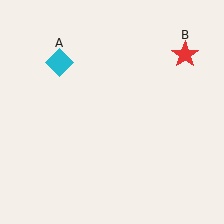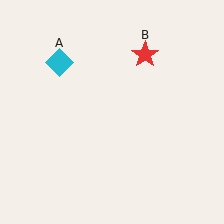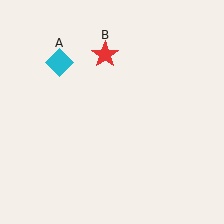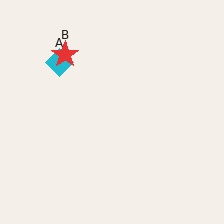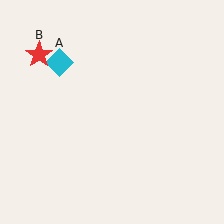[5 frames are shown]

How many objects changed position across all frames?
1 object changed position: red star (object B).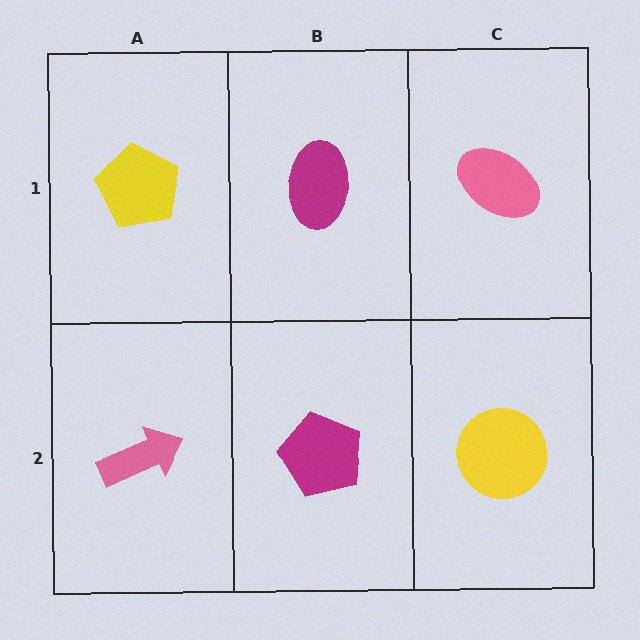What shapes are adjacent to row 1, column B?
A magenta pentagon (row 2, column B), a yellow pentagon (row 1, column A), a pink ellipse (row 1, column C).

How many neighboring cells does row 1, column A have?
2.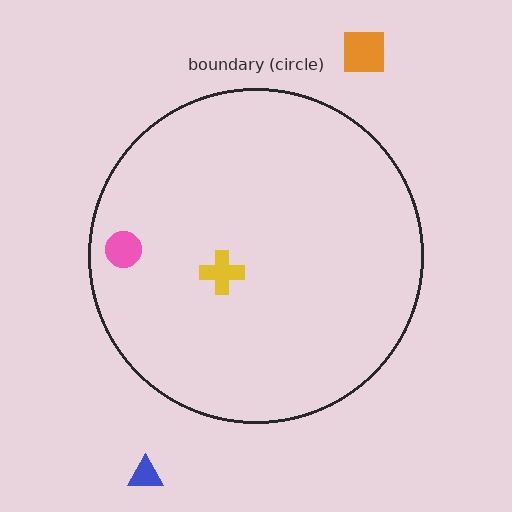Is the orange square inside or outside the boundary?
Outside.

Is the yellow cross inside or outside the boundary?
Inside.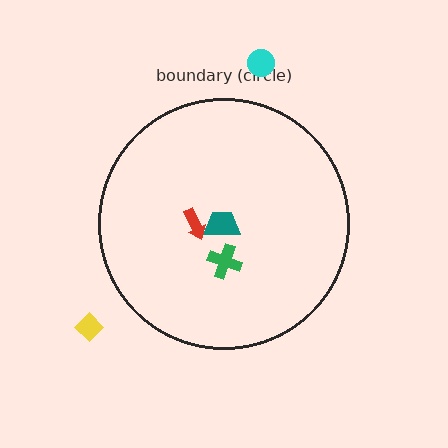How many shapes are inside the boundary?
3 inside, 2 outside.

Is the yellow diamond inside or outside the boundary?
Outside.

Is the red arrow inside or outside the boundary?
Inside.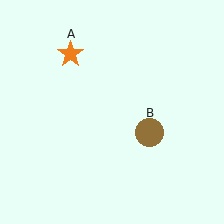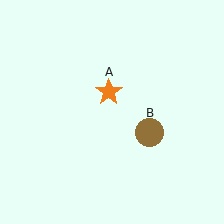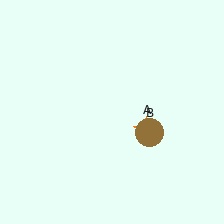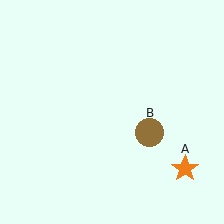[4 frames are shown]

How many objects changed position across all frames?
1 object changed position: orange star (object A).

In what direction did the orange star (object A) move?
The orange star (object A) moved down and to the right.